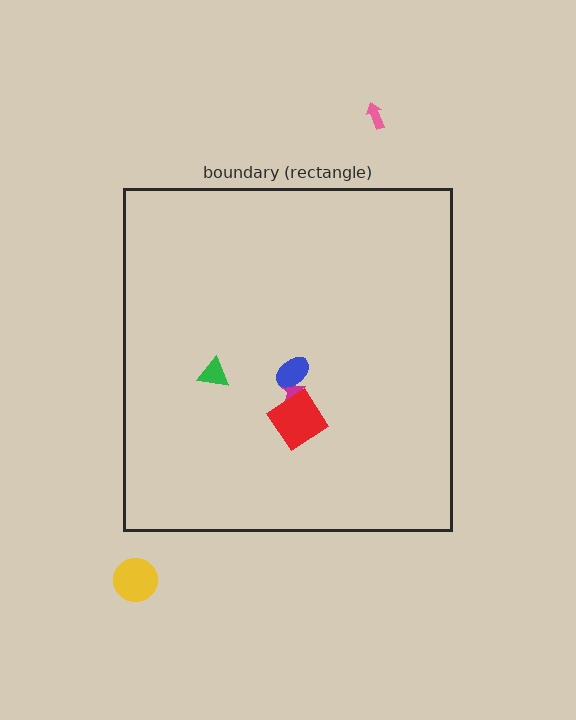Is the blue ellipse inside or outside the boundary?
Inside.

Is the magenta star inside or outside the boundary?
Inside.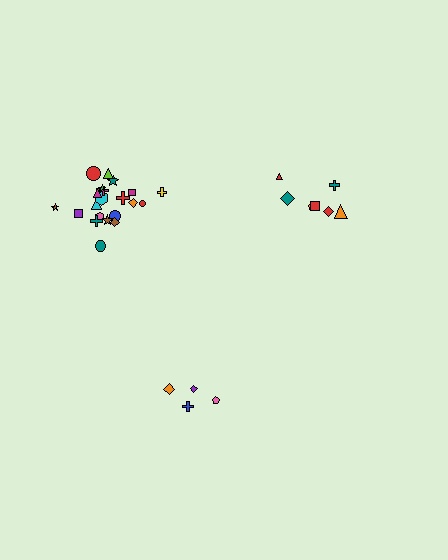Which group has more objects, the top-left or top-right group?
The top-left group.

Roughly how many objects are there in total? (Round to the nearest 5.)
Roughly 35 objects in total.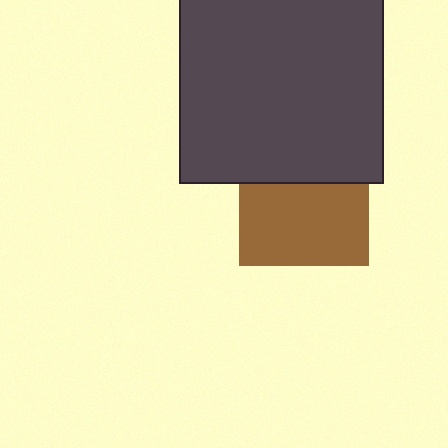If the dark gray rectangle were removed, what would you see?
You would see the complete brown square.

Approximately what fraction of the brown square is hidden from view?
Roughly 37% of the brown square is hidden behind the dark gray rectangle.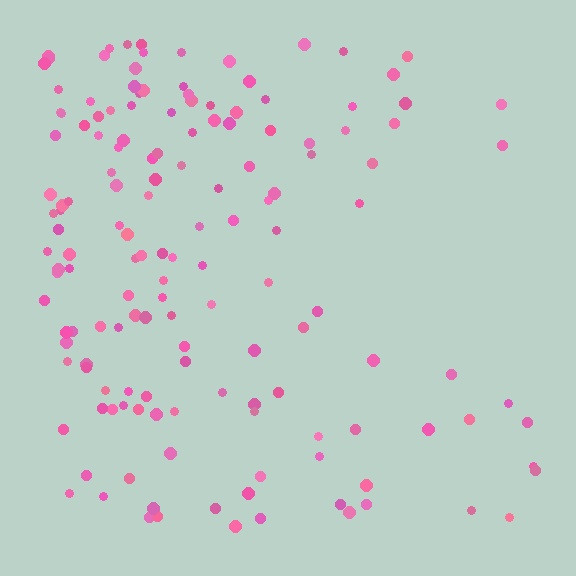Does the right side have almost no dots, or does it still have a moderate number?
Still a moderate number, just noticeably fewer than the left.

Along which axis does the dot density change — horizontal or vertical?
Horizontal.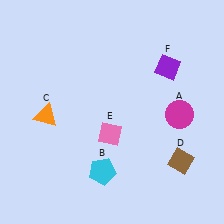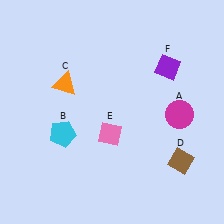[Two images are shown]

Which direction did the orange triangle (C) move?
The orange triangle (C) moved up.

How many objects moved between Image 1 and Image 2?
2 objects moved between the two images.